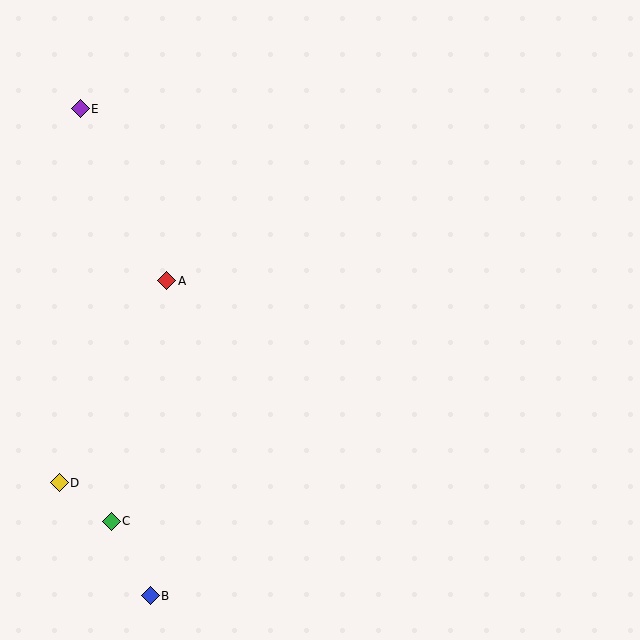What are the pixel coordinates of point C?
Point C is at (111, 521).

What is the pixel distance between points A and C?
The distance between A and C is 247 pixels.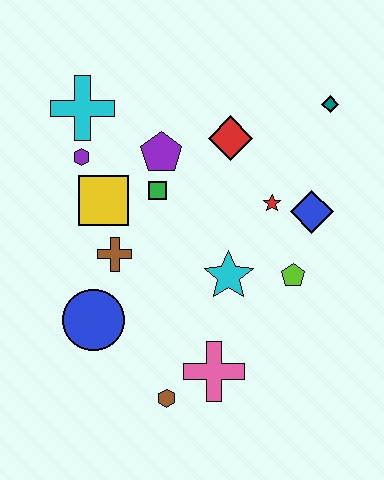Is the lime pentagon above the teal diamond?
No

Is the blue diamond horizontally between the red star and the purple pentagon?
No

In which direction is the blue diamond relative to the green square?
The blue diamond is to the right of the green square.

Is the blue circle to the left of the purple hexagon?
No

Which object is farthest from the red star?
The brown hexagon is farthest from the red star.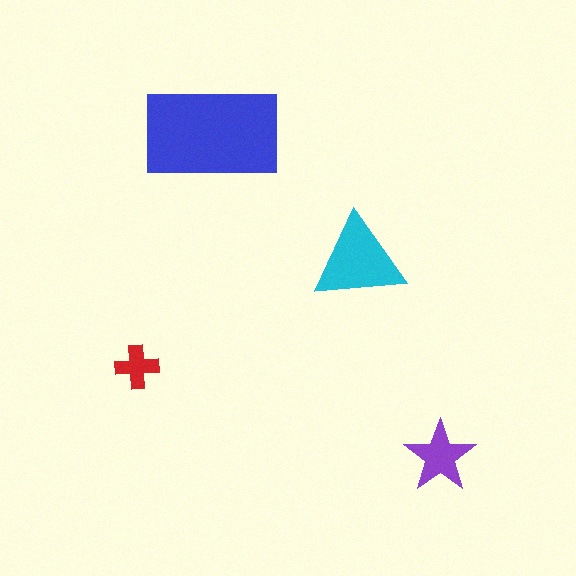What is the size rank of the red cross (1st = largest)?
4th.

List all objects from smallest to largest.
The red cross, the purple star, the cyan triangle, the blue rectangle.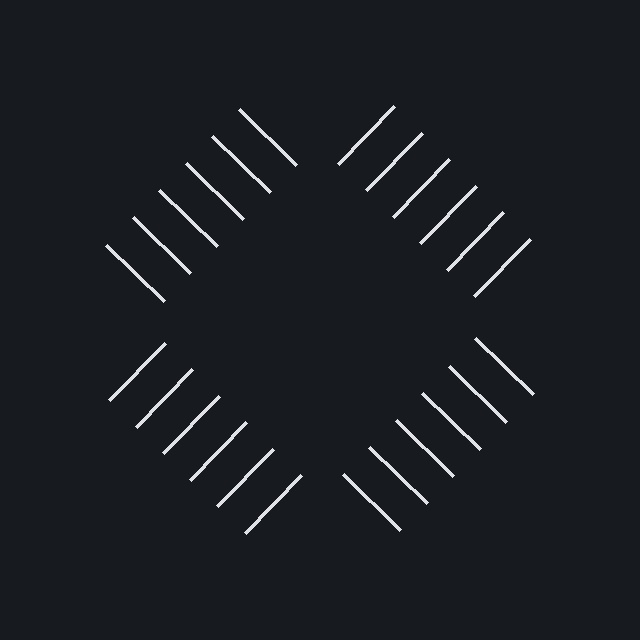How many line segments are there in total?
24 — 6 along each of the 4 edges.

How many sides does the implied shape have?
4 sides — the line-ends trace a square.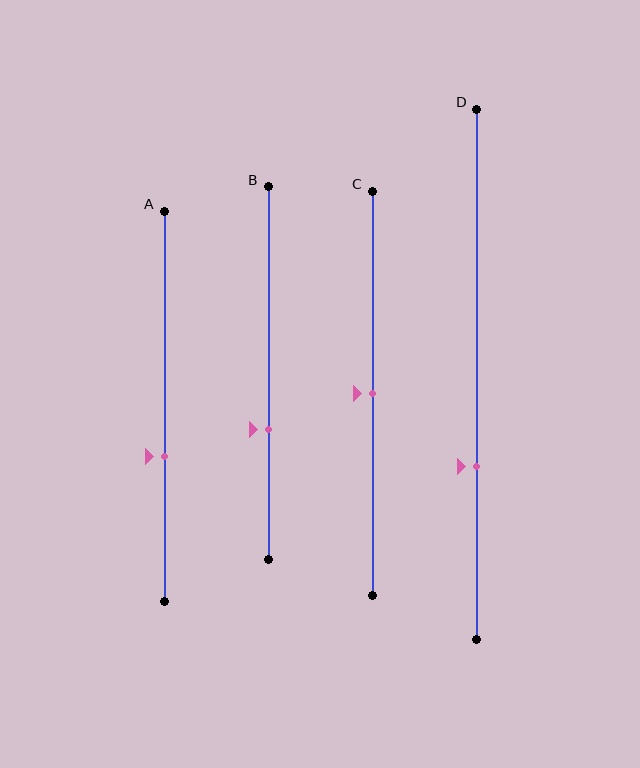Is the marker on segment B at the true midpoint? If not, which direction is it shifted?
No, the marker on segment B is shifted downward by about 15% of the segment length.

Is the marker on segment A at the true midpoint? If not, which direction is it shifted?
No, the marker on segment A is shifted downward by about 13% of the segment length.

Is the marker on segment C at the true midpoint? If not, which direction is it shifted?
Yes, the marker on segment C is at the true midpoint.